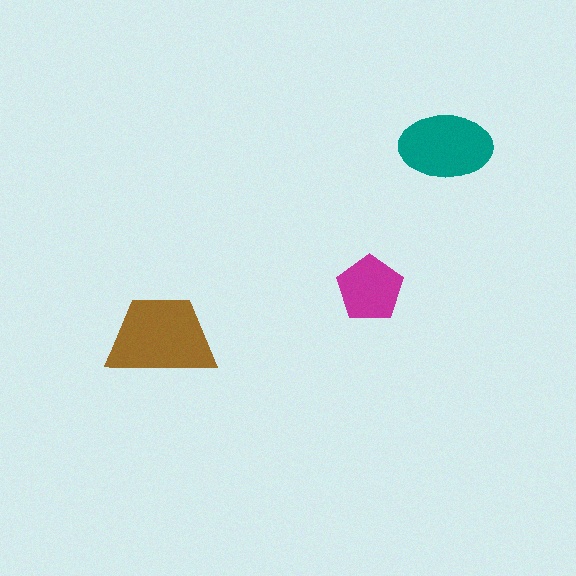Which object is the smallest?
The magenta pentagon.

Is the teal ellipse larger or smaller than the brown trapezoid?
Smaller.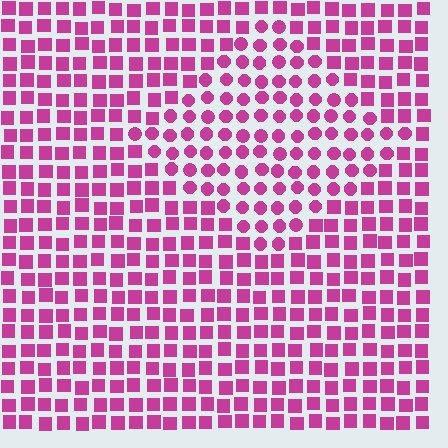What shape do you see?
I see a diamond.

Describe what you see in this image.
The image is filled with small magenta elements arranged in a uniform grid. A diamond-shaped region contains circles, while the surrounding area contains squares. The boundary is defined purely by the change in element shape.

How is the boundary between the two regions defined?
The boundary is defined by a change in element shape: circles inside vs. squares outside. All elements share the same color and spacing.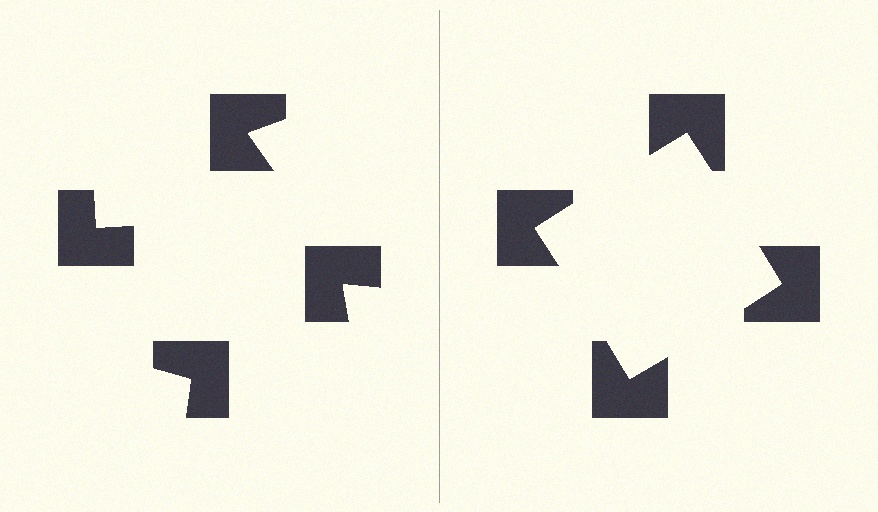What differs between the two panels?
The notched squares are positioned identically on both sides; only the wedge orientations differ. On the right they align to a square; on the left they are misaligned.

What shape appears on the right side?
An illusory square.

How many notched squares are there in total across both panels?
8 — 4 on each side.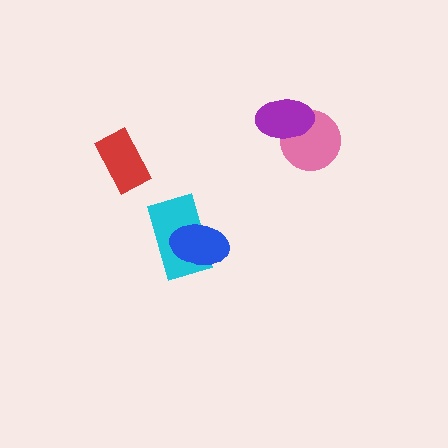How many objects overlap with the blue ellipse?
1 object overlaps with the blue ellipse.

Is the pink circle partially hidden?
Yes, it is partially covered by another shape.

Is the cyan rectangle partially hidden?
Yes, it is partially covered by another shape.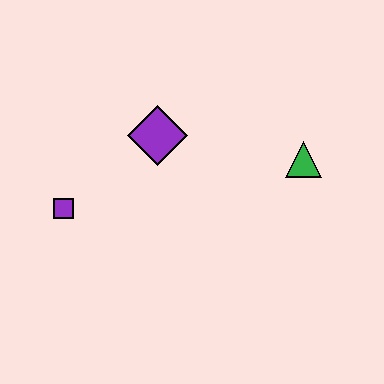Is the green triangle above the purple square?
Yes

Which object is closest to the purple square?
The purple diamond is closest to the purple square.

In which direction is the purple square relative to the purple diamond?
The purple square is to the left of the purple diamond.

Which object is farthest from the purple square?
The green triangle is farthest from the purple square.